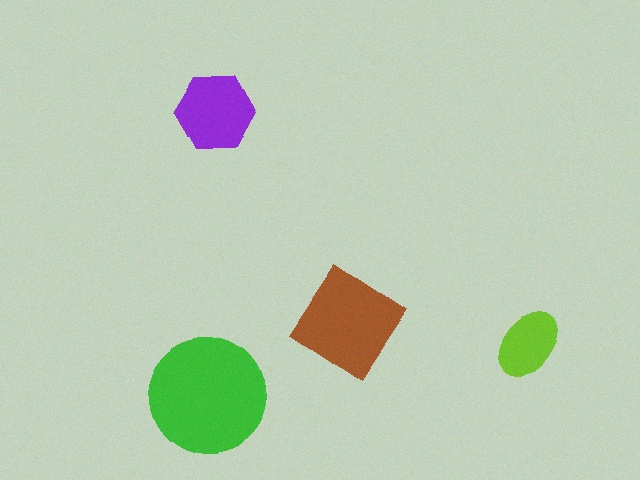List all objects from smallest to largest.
The lime ellipse, the purple hexagon, the brown diamond, the green circle.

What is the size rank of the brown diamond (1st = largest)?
2nd.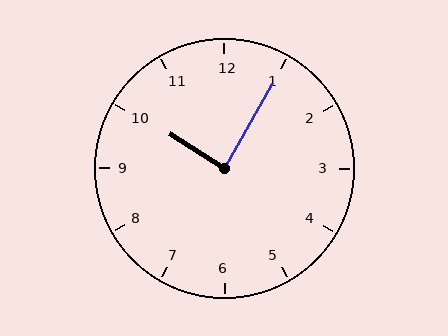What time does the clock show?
10:05.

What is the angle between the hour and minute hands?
Approximately 88 degrees.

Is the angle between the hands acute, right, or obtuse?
It is right.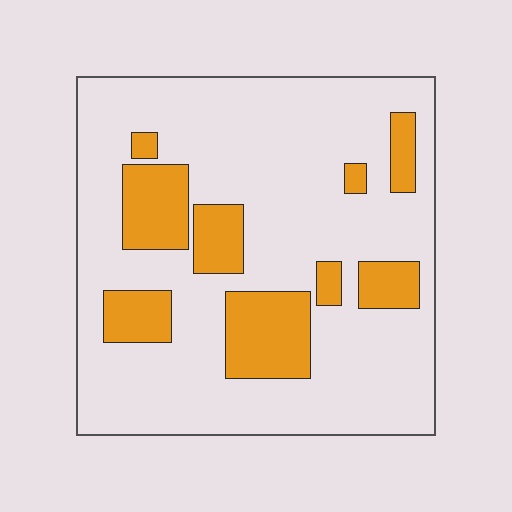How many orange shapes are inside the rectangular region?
9.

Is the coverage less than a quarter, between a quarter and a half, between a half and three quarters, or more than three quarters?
Less than a quarter.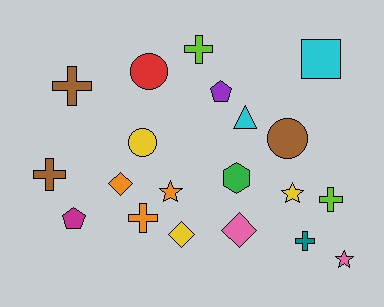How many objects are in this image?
There are 20 objects.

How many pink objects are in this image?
There are 2 pink objects.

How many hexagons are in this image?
There is 1 hexagon.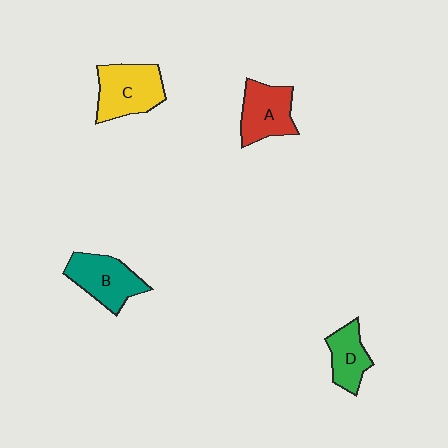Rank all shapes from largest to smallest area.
From largest to smallest: C (yellow), B (teal), A (red), D (green).